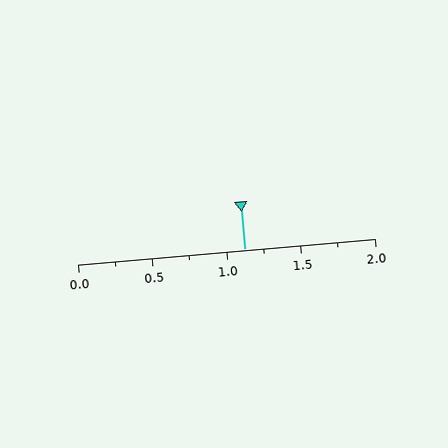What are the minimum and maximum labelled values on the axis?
The axis runs from 0.0 to 2.0.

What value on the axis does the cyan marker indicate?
The marker indicates approximately 1.12.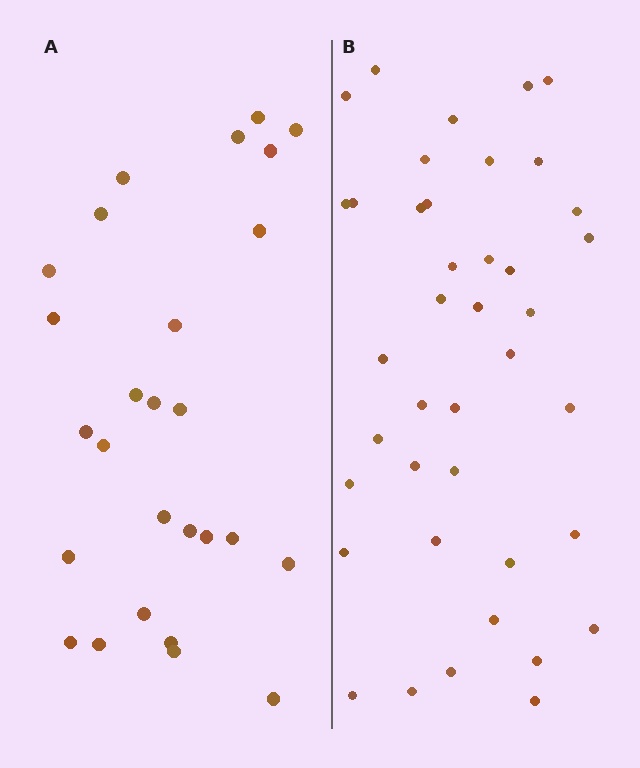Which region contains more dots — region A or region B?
Region B (the right region) has more dots.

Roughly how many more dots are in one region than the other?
Region B has approximately 15 more dots than region A.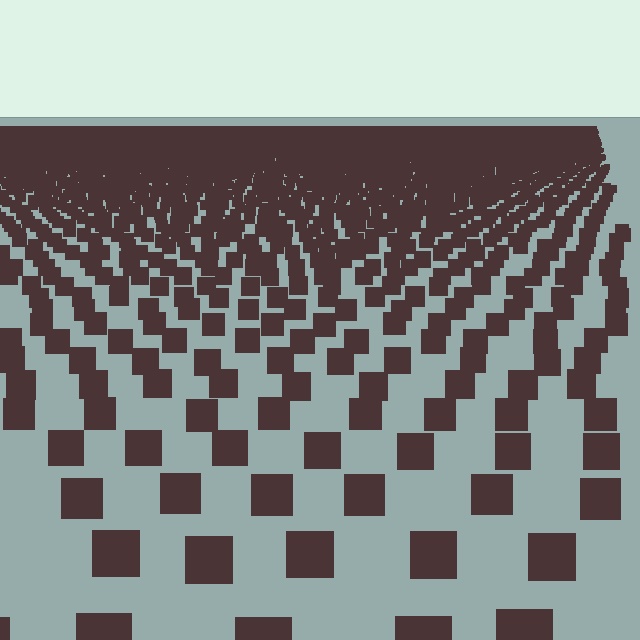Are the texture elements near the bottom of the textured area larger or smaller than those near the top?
Larger. Near the bottom, elements are closer to the viewer and appear at a bigger on-screen size.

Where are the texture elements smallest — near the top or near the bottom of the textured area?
Near the top.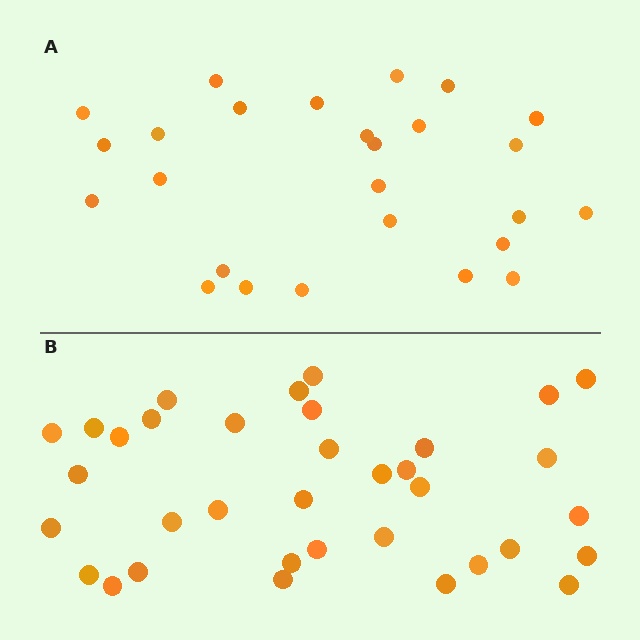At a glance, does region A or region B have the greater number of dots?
Region B (the bottom region) has more dots.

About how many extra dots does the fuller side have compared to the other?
Region B has roughly 8 or so more dots than region A.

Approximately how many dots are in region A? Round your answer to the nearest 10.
About 30 dots. (The exact count is 26, which rounds to 30.)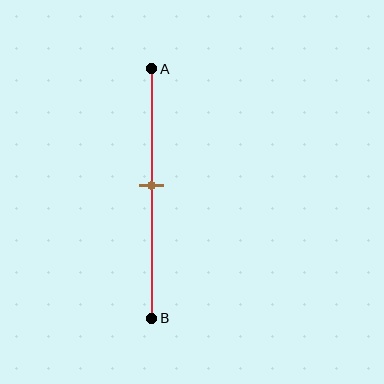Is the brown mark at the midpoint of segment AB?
Yes, the mark is approximately at the midpoint.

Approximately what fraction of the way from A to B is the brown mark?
The brown mark is approximately 45% of the way from A to B.